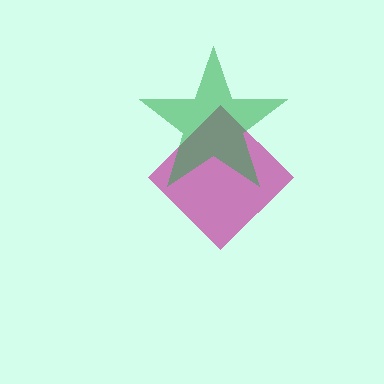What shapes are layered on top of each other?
The layered shapes are: a magenta diamond, a green star.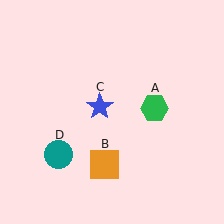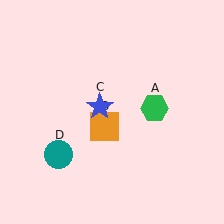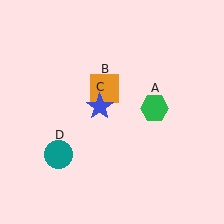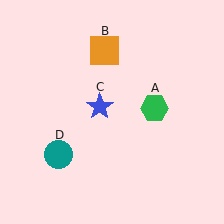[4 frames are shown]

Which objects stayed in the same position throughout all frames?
Green hexagon (object A) and blue star (object C) and teal circle (object D) remained stationary.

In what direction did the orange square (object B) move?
The orange square (object B) moved up.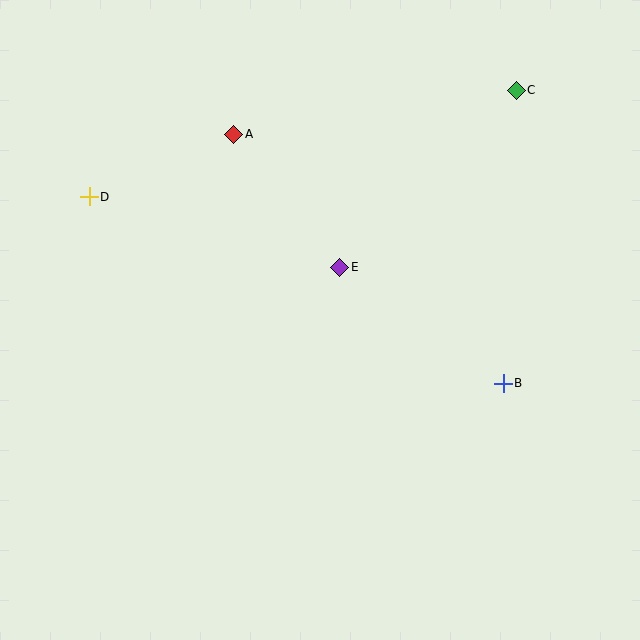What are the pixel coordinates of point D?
Point D is at (89, 197).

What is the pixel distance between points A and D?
The distance between A and D is 157 pixels.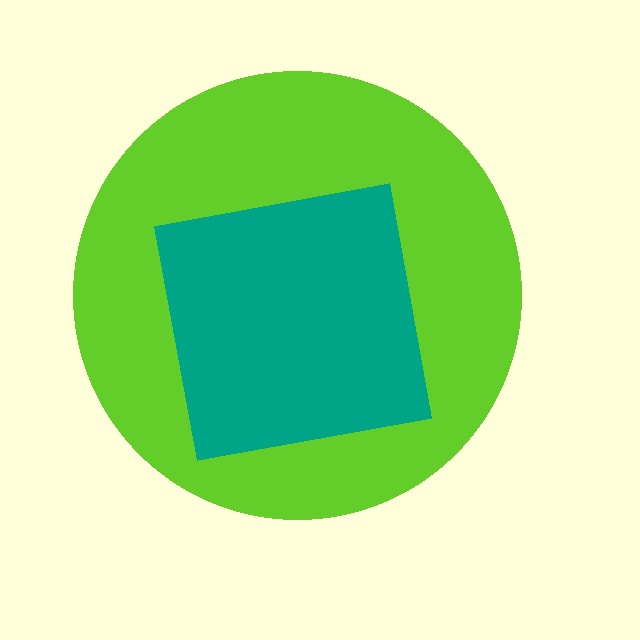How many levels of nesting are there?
2.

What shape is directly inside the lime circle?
The teal square.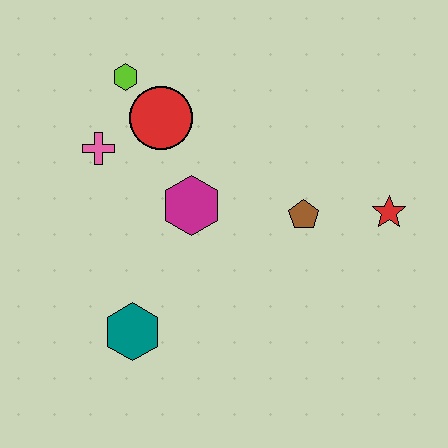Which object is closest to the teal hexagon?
The magenta hexagon is closest to the teal hexagon.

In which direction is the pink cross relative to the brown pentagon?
The pink cross is to the left of the brown pentagon.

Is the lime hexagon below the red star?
No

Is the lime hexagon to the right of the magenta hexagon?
No